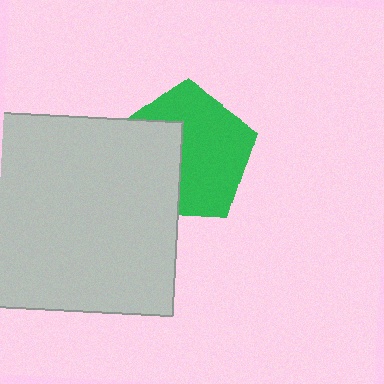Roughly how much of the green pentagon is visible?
About half of it is visible (roughly 62%).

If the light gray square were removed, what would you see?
You would see the complete green pentagon.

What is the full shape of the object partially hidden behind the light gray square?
The partially hidden object is a green pentagon.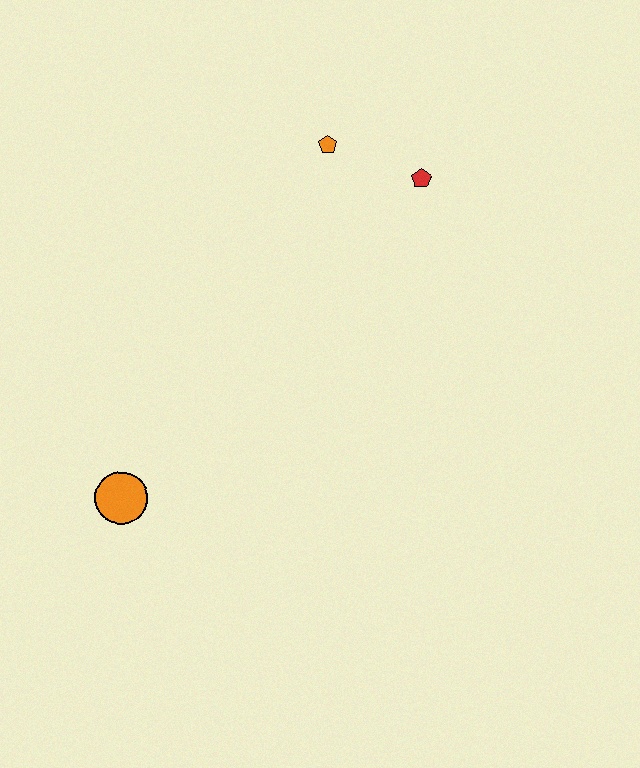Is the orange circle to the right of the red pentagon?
No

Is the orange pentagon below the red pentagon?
No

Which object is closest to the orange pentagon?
The red pentagon is closest to the orange pentagon.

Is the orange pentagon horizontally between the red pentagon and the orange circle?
Yes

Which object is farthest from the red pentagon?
The orange circle is farthest from the red pentagon.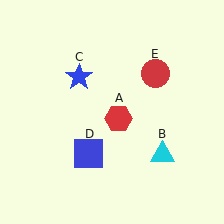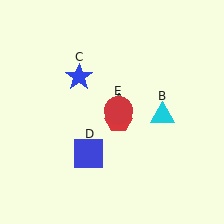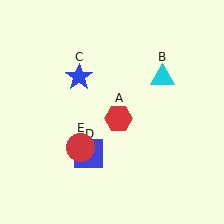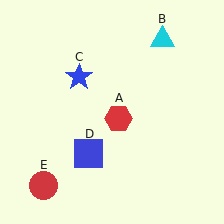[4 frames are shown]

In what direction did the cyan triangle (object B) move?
The cyan triangle (object B) moved up.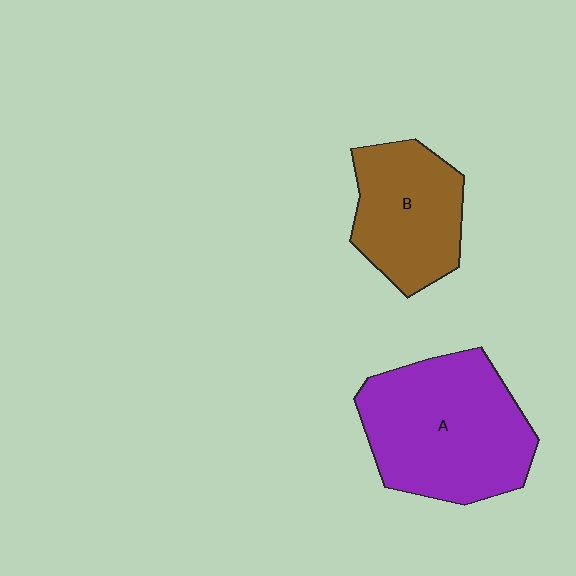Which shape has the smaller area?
Shape B (brown).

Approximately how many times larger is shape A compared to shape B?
Approximately 1.5 times.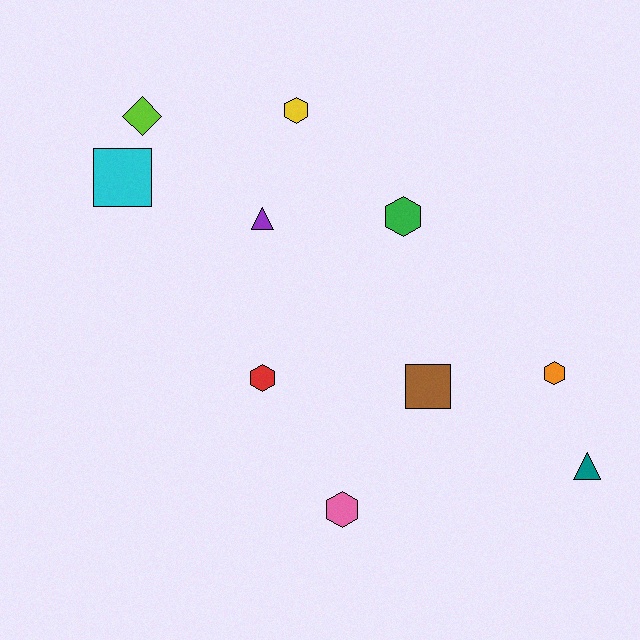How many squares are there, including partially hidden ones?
There are 2 squares.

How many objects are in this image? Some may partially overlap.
There are 10 objects.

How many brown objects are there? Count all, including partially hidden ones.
There is 1 brown object.